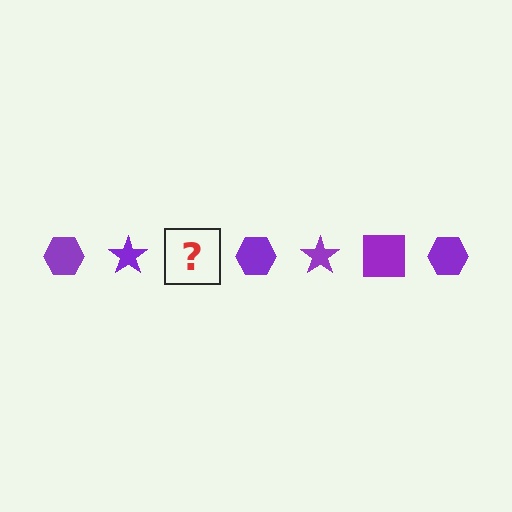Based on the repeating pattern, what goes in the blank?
The blank should be a purple square.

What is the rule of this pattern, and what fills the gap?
The rule is that the pattern cycles through hexagon, star, square shapes in purple. The gap should be filled with a purple square.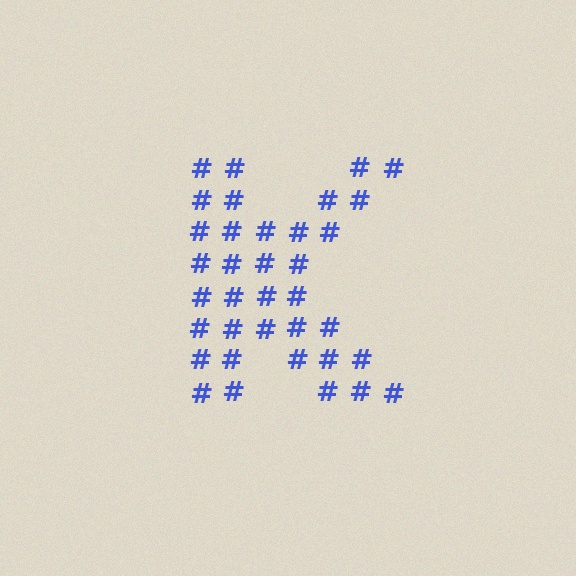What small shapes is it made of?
It is made of small hash symbols.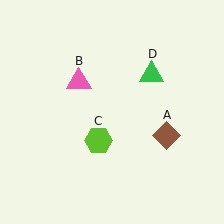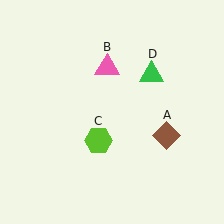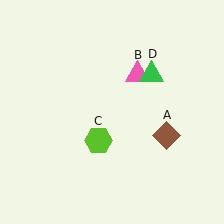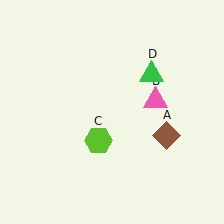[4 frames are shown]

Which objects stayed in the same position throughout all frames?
Brown diamond (object A) and lime hexagon (object C) and green triangle (object D) remained stationary.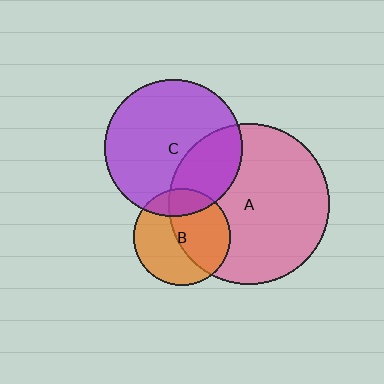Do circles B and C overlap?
Yes.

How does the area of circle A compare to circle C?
Approximately 1.4 times.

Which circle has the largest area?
Circle A (pink).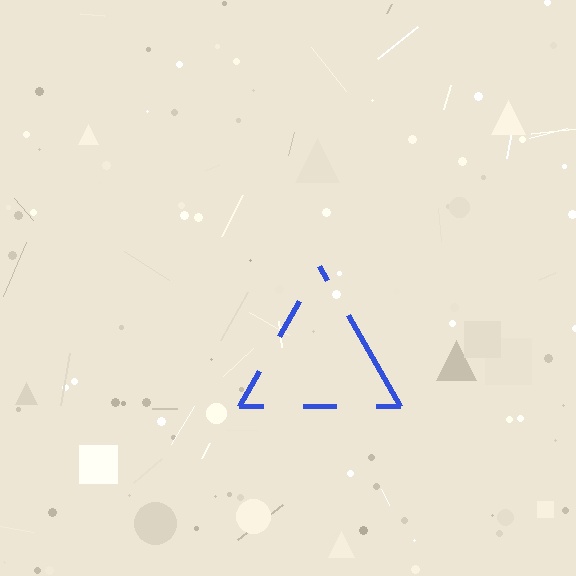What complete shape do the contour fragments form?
The contour fragments form a triangle.